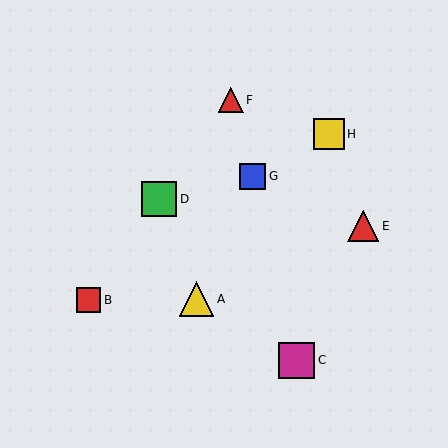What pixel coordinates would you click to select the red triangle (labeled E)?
Click at (363, 226) to select the red triangle E.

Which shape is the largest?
The magenta square (labeled C) is the largest.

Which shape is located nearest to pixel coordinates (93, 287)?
The red square (labeled B) at (88, 300) is nearest to that location.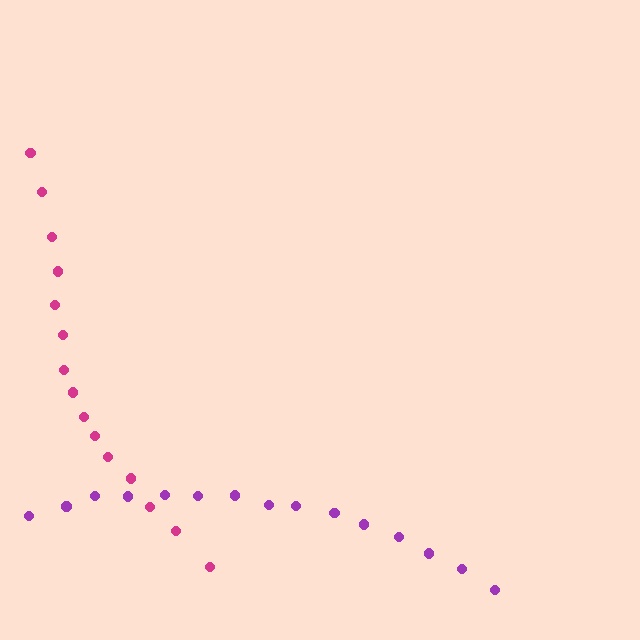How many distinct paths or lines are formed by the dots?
There are 2 distinct paths.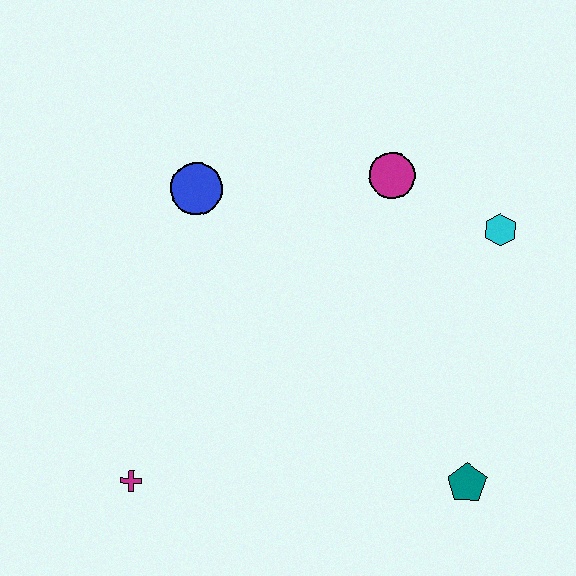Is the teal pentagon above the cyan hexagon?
No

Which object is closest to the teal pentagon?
The cyan hexagon is closest to the teal pentagon.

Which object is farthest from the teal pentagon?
The blue circle is farthest from the teal pentagon.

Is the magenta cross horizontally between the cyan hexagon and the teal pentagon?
No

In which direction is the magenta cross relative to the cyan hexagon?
The magenta cross is to the left of the cyan hexagon.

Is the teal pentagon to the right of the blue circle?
Yes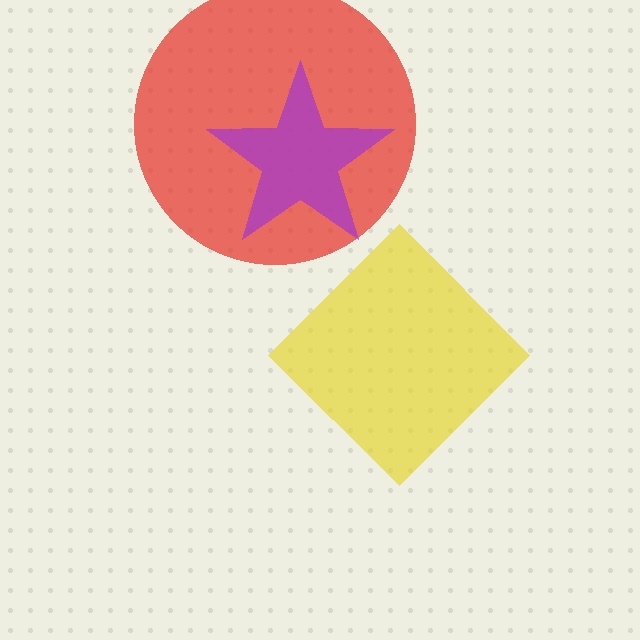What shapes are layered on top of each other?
The layered shapes are: a yellow diamond, a red circle, a purple star.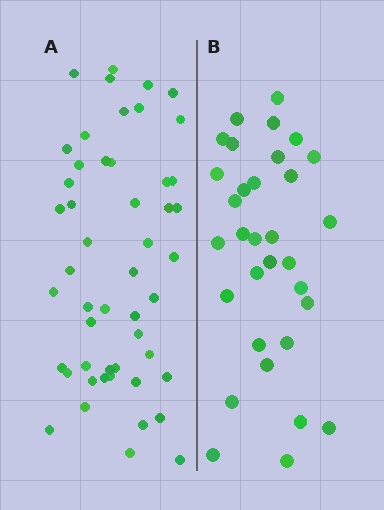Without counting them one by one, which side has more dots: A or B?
Region A (the left region) has more dots.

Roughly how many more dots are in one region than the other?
Region A has approximately 20 more dots than region B.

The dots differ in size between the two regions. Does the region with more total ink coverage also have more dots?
No. Region B has more total ink coverage because its dots are larger, but region A actually contains more individual dots. Total area can be misleading — the number of items is what matters here.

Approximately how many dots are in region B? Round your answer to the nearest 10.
About 30 dots. (The exact count is 32, which rounds to 30.)